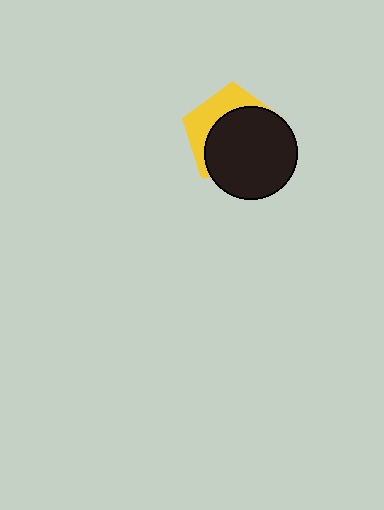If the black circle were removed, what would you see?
You would see the complete yellow pentagon.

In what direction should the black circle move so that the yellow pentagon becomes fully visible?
The black circle should move toward the lower-right. That is the shortest direction to clear the overlap and leave the yellow pentagon fully visible.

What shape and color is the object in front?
The object in front is a black circle.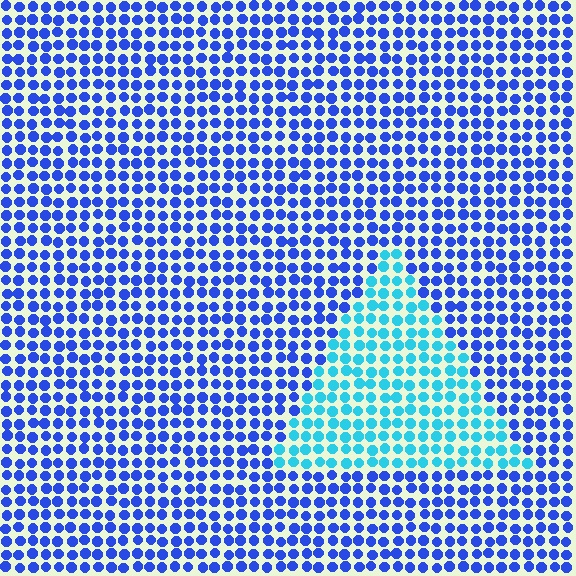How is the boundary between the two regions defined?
The boundary is defined purely by a slight shift in hue (about 42 degrees). Spacing, size, and orientation are identical on both sides.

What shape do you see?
I see a triangle.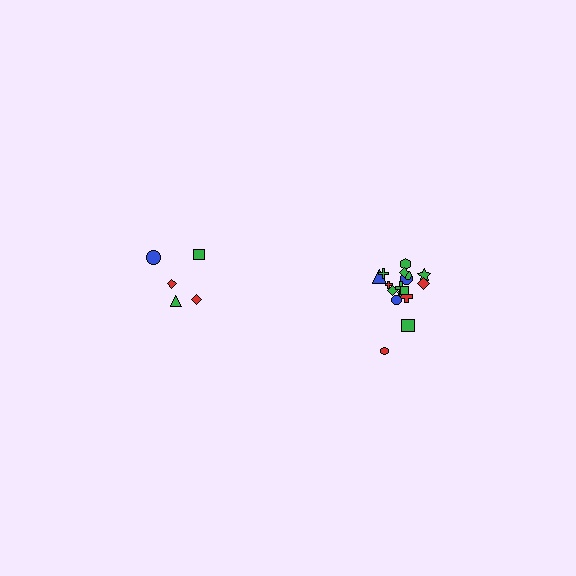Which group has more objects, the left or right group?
The right group.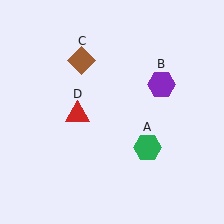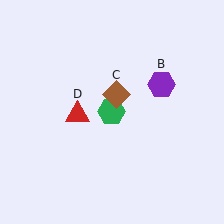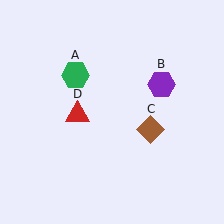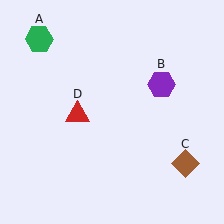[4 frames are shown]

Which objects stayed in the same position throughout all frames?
Purple hexagon (object B) and red triangle (object D) remained stationary.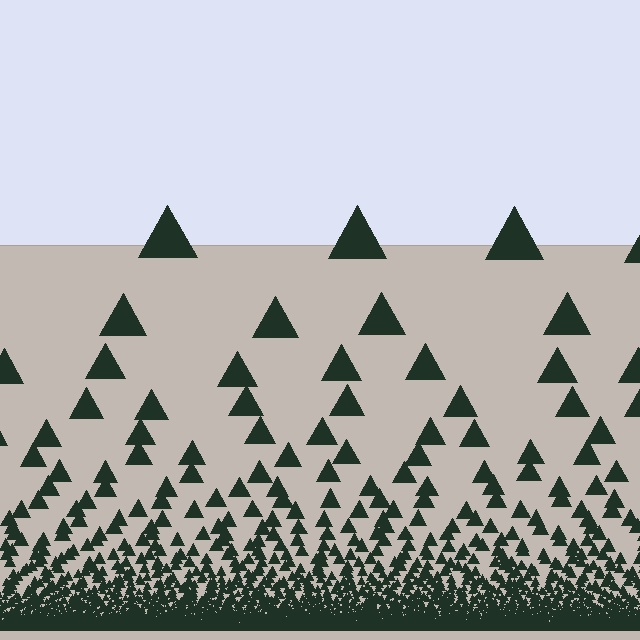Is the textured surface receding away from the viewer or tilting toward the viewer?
The surface appears to tilt toward the viewer. Texture elements get larger and sparser toward the top.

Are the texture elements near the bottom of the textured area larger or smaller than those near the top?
Smaller. The gradient is inverted — elements near the bottom are smaller and denser.